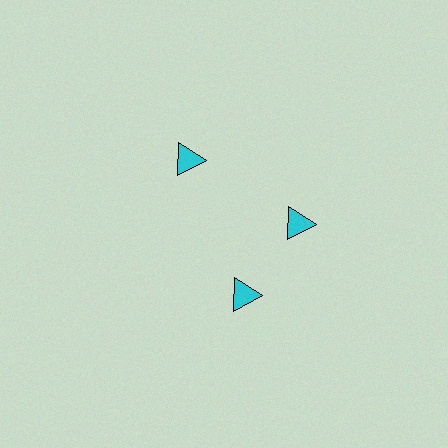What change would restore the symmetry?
The symmetry would be restored by rotating it back into even spacing with its neighbors so that all 3 triangles sit at equal angles and equal distance from the center.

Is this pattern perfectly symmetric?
No. The 3 cyan triangles are arranged in a ring, but one element near the 7 o'clock position is rotated out of alignment along the ring, breaking the 3-fold rotational symmetry.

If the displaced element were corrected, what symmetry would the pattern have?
It would have 3-fold rotational symmetry — the pattern would map onto itself every 120 degrees.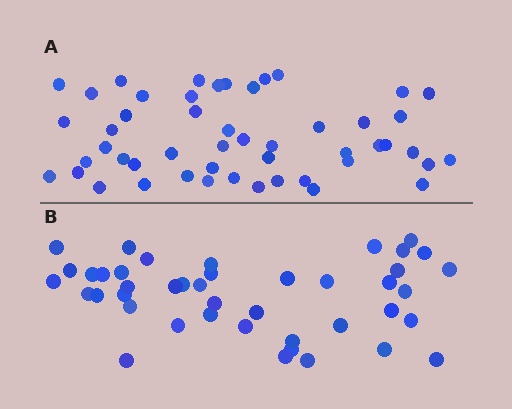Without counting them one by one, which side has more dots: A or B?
Region A (the top region) has more dots.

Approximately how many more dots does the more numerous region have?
Region A has roughly 8 or so more dots than region B.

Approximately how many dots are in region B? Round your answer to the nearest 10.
About 40 dots. (The exact count is 43, which rounds to 40.)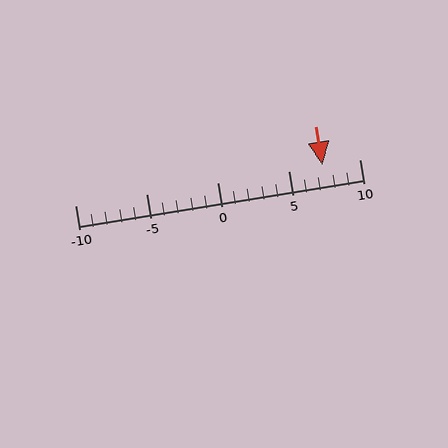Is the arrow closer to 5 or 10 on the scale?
The arrow is closer to 5.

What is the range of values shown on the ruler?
The ruler shows values from -10 to 10.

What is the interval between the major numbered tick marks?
The major tick marks are spaced 5 units apart.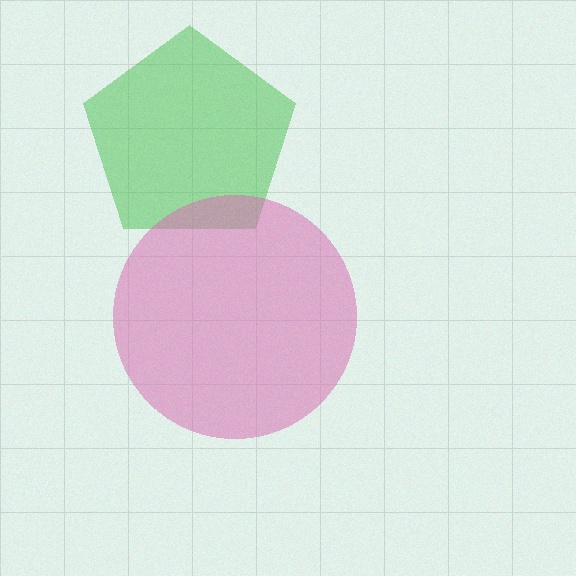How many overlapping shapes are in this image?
There are 2 overlapping shapes in the image.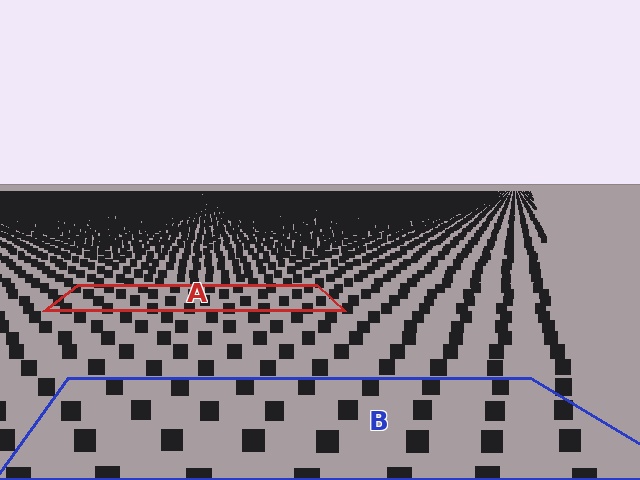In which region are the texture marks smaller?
The texture marks are smaller in region A, because it is farther away.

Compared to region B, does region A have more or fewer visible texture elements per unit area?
Region A has more texture elements per unit area — they are packed more densely because it is farther away.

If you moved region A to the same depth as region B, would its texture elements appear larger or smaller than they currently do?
They would appear larger. At a closer depth, the same texture elements are projected at a bigger on-screen size.